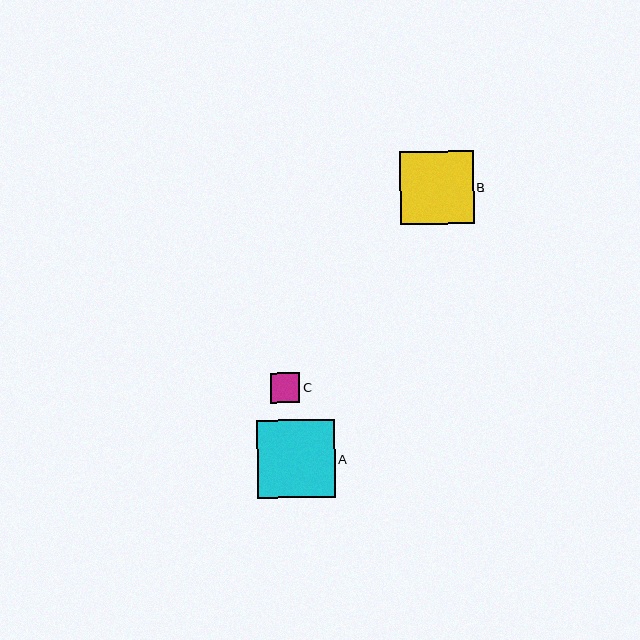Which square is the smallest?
Square C is the smallest with a size of approximately 29 pixels.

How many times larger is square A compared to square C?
Square A is approximately 2.6 times the size of square C.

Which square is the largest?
Square A is the largest with a size of approximately 78 pixels.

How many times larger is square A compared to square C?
Square A is approximately 2.6 times the size of square C.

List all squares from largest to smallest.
From largest to smallest: A, B, C.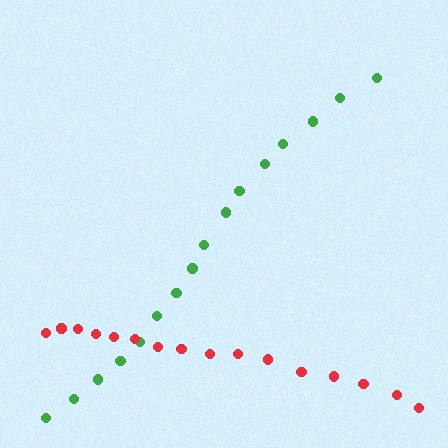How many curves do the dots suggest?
There are 2 distinct paths.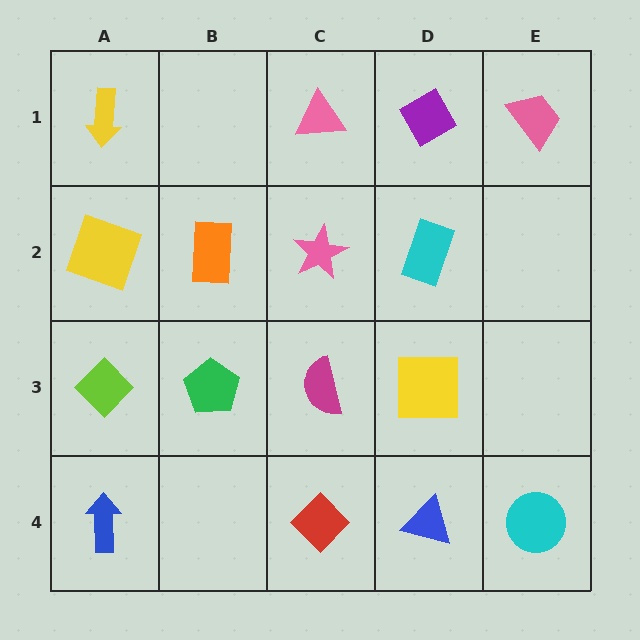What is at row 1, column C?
A pink triangle.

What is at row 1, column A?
A yellow arrow.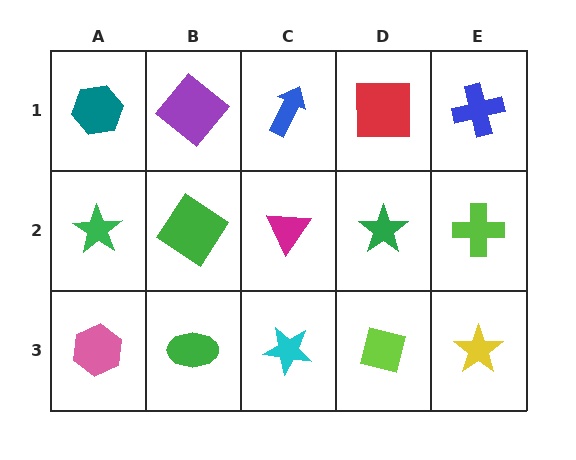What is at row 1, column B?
A purple diamond.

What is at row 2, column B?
A green diamond.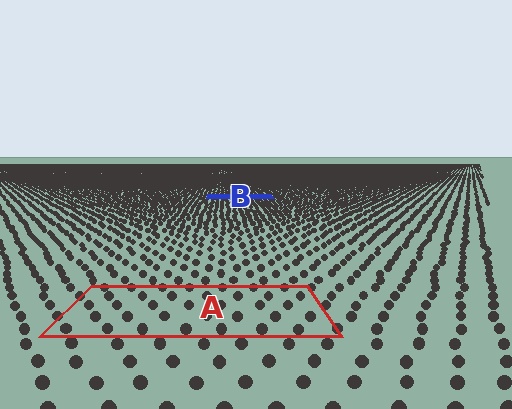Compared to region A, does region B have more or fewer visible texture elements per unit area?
Region B has more texture elements per unit area — they are packed more densely because it is farther away.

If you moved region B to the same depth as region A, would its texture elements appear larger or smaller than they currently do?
They would appear larger. At a closer depth, the same texture elements are projected at a bigger on-screen size.